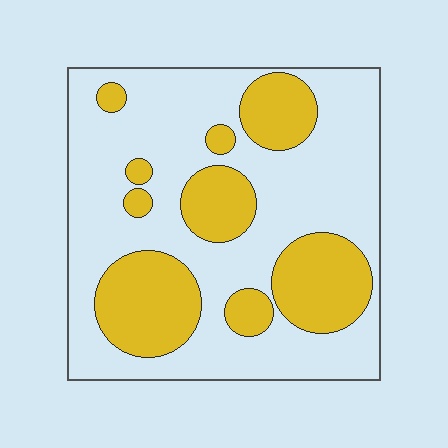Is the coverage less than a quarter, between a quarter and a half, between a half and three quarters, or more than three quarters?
Between a quarter and a half.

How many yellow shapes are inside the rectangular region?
9.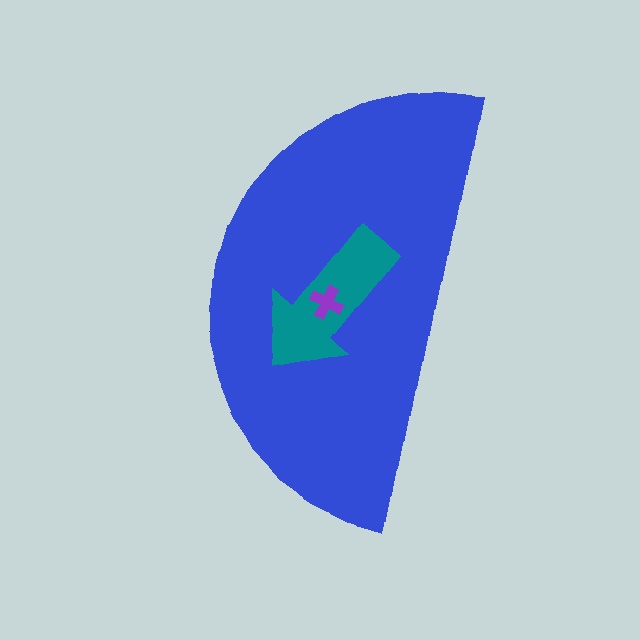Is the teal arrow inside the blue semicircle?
Yes.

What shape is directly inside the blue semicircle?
The teal arrow.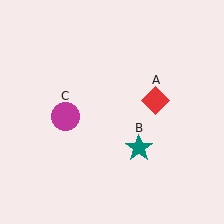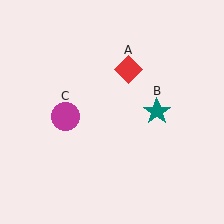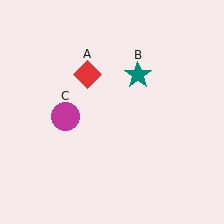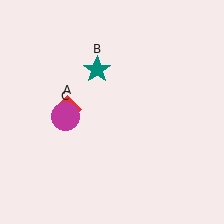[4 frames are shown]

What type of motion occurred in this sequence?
The red diamond (object A), teal star (object B) rotated counterclockwise around the center of the scene.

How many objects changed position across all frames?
2 objects changed position: red diamond (object A), teal star (object B).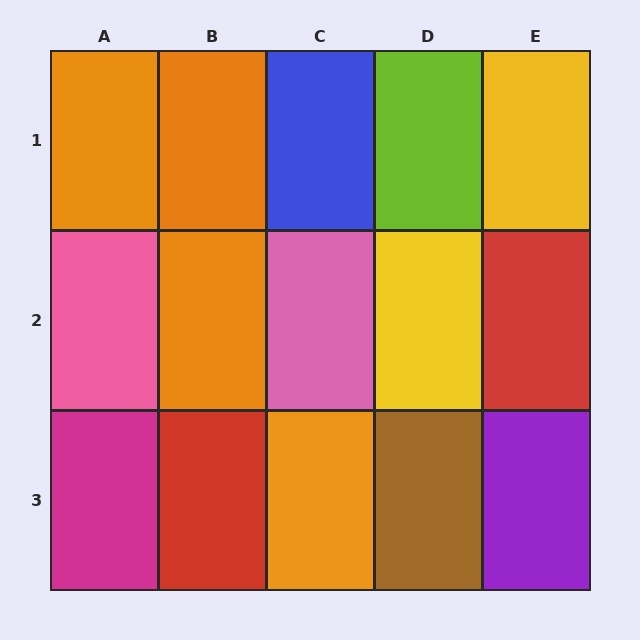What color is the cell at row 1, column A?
Orange.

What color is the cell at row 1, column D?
Lime.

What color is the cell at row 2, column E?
Red.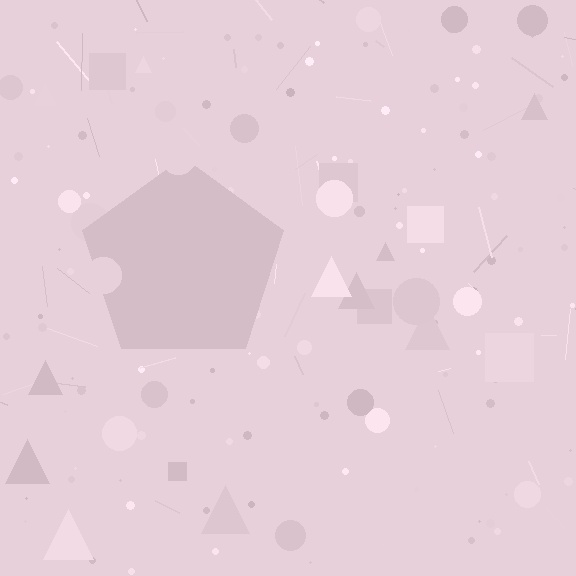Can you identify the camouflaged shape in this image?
The camouflaged shape is a pentagon.